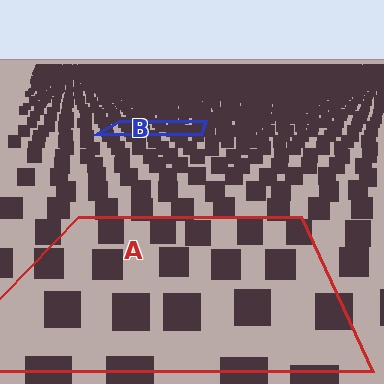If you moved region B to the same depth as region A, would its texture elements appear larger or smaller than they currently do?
They would appear larger. At a closer depth, the same texture elements are projected at a bigger on-screen size.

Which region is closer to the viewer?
Region A is closer. The texture elements there are larger and more spread out.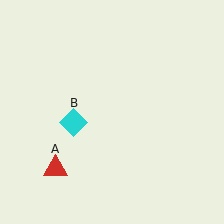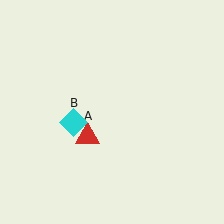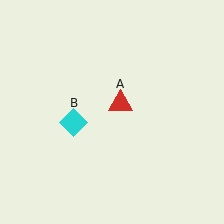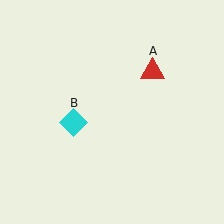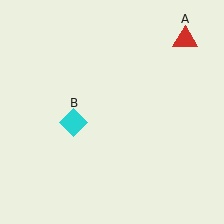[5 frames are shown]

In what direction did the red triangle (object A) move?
The red triangle (object A) moved up and to the right.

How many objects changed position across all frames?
1 object changed position: red triangle (object A).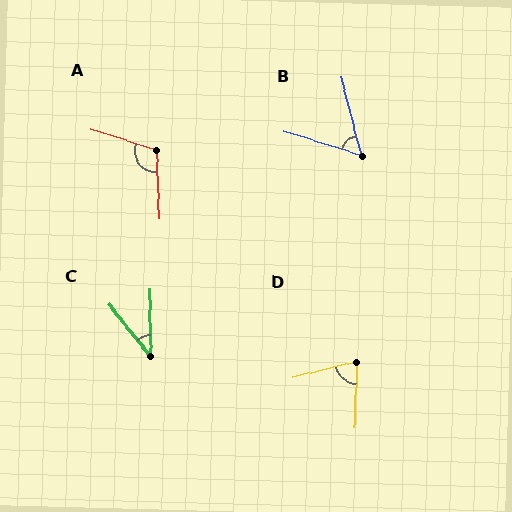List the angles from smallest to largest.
C (39°), B (58°), D (74°), A (111°).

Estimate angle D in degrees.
Approximately 74 degrees.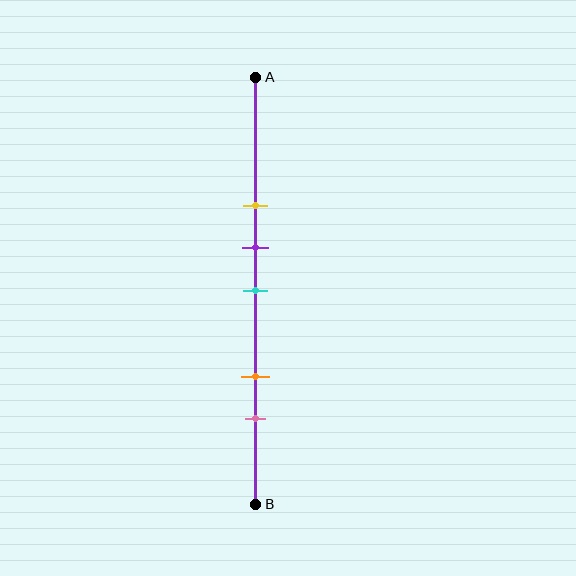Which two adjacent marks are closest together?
The purple and cyan marks are the closest adjacent pair.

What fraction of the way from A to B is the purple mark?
The purple mark is approximately 40% (0.4) of the way from A to B.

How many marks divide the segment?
There are 5 marks dividing the segment.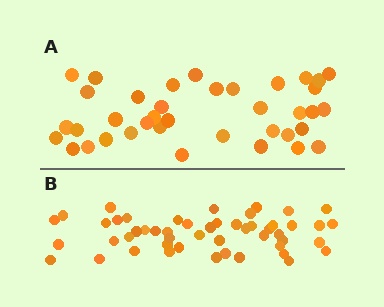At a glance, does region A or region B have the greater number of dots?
Region B (the bottom region) has more dots.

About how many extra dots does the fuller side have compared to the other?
Region B has roughly 12 or so more dots than region A.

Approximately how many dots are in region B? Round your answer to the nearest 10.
About 50 dots.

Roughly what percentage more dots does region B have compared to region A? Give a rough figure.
About 30% more.